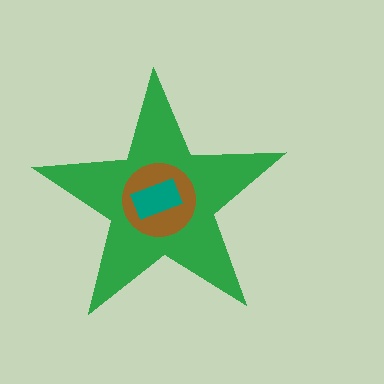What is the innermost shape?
The teal rectangle.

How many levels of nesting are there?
3.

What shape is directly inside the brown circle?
The teal rectangle.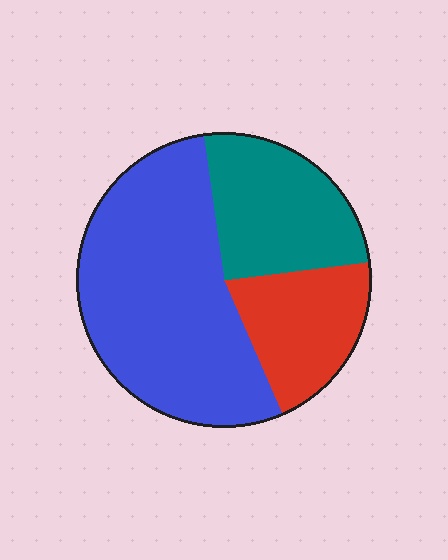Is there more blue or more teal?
Blue.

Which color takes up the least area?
Red, at roughly 20%.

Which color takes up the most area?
Blue, at roughly 55%.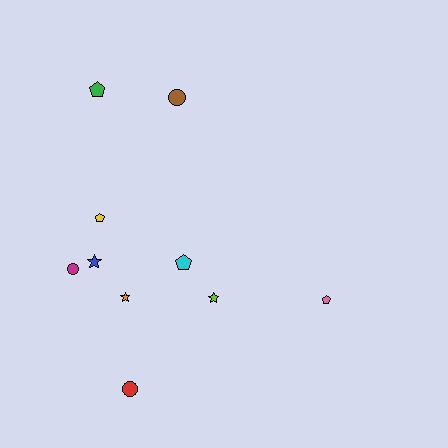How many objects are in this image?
There are 10 objects.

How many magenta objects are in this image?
There is 1 magenta object.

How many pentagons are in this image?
There are 4 pentagons.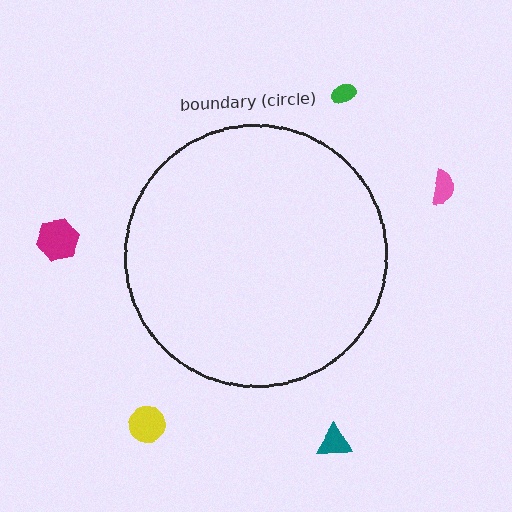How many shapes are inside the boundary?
0 inside, 5 outside.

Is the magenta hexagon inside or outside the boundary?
Outside.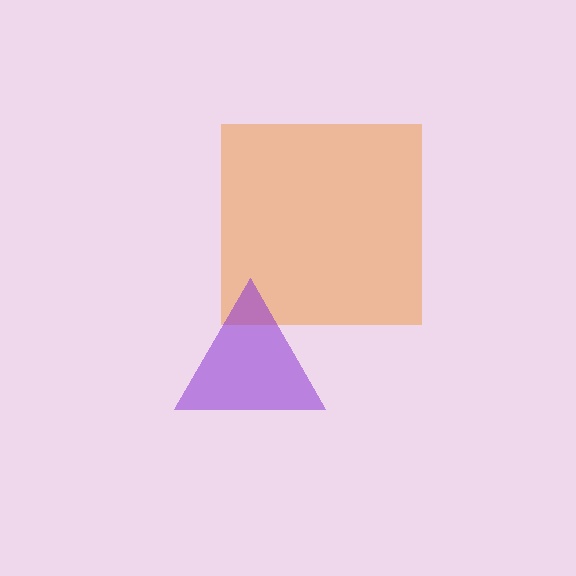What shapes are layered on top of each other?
The layered shapes are: an orange square, a purple triangle.